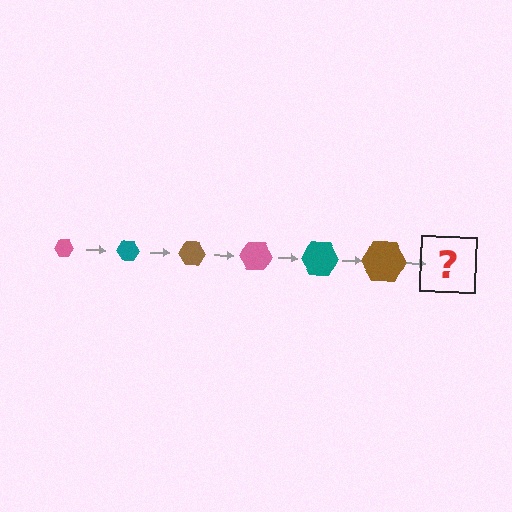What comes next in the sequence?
The next element should be a pink hexagon, larger than the previous one.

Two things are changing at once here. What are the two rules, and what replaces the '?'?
The two rules are that the hexagon grows larger each step and the color cycles through pink, teal, and brown. The '?' should be a pink hexagon, larger than the previous one.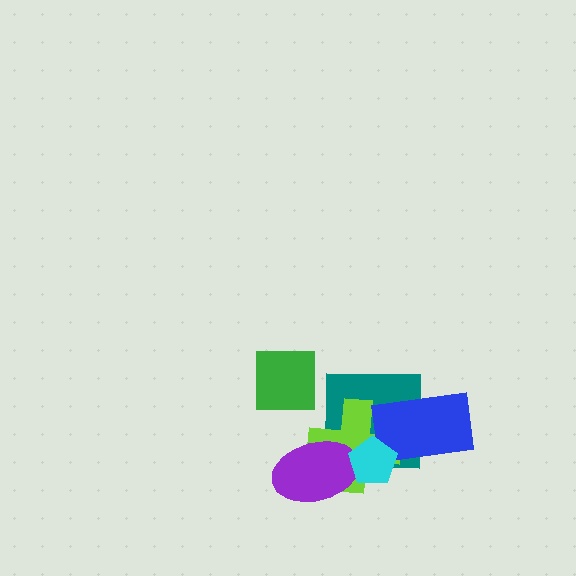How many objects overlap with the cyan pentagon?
4 objects overlap with the cyan pentagon.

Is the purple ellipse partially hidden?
Yes, it is partially covered by another shape.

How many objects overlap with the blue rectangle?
3 objects overlap with the blue rectangle.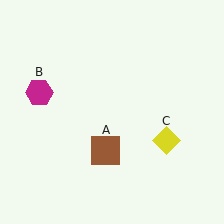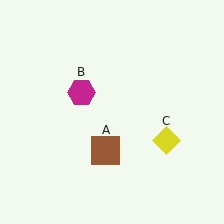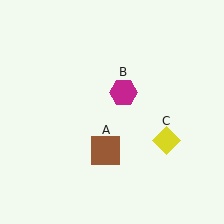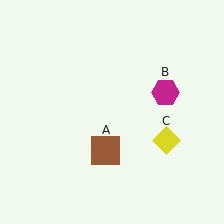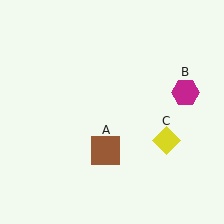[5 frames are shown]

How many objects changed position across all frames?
1 object changed position: magenta hexagon (object B).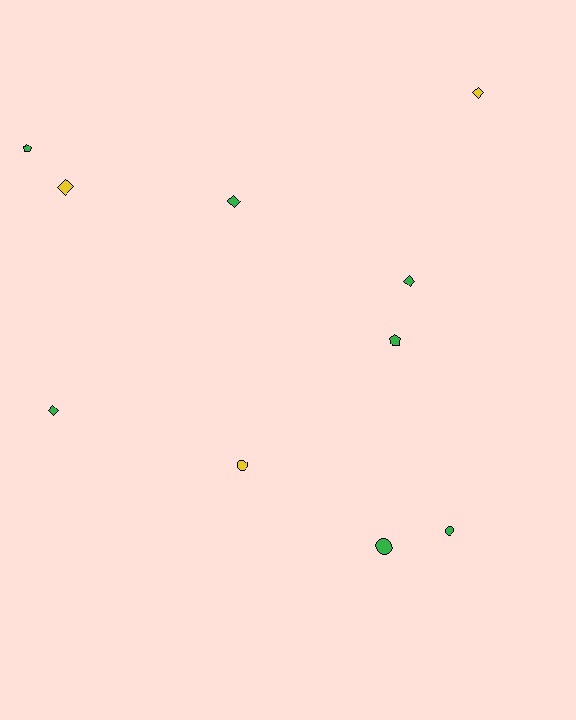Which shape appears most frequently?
Diamond, with 5 objects.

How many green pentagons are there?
There are 2 green pentagons.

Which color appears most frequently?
Green, with 7 objects.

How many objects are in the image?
There are 10 objects.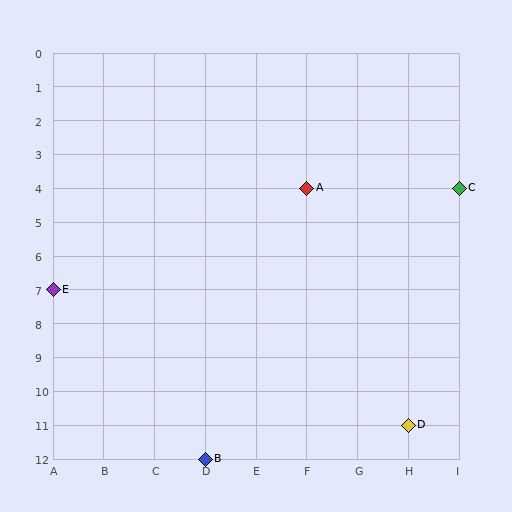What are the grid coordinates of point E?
Point E is at grid coordinates (A, 7).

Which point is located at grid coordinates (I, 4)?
Point C is at (I, 4).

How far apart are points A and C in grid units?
Points A and C are 3 columns apart.